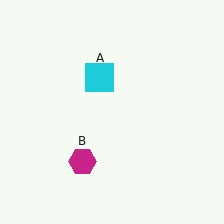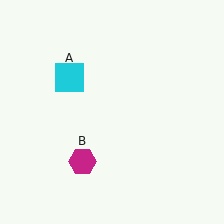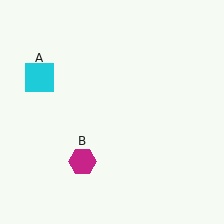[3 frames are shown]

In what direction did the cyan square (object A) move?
The cyan square (object A) moved left.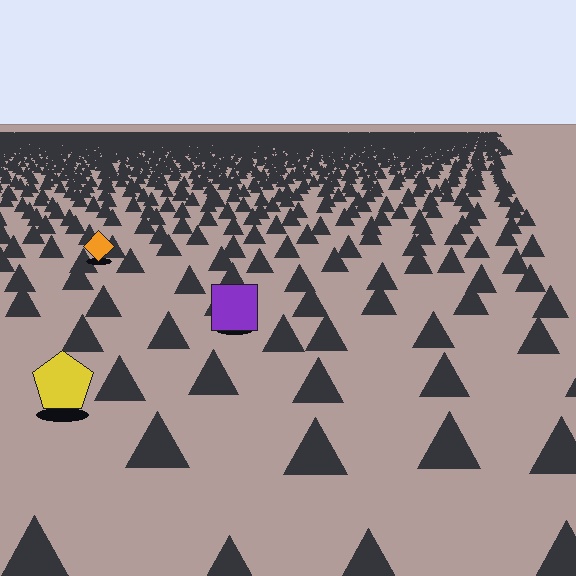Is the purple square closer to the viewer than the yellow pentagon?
No. The yellow pentagon is closer — you can tell from the texture gradient: the ground texture is coarser near it.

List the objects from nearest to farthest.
From nearest to farthest: the yellow pentagon, the purple square, the orange diamond.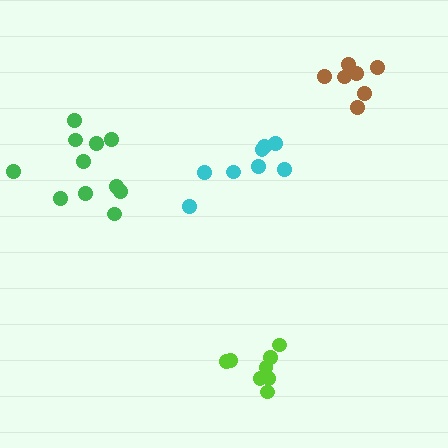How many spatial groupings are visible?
There are 4 spatial groupings.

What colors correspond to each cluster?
The clusters are colored: lime, cyan, green, brown.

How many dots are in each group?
Group 1: 8 dots, Group 2: 8 dots, Group 3: 11 dots, Group 4: 7 dots (34 total).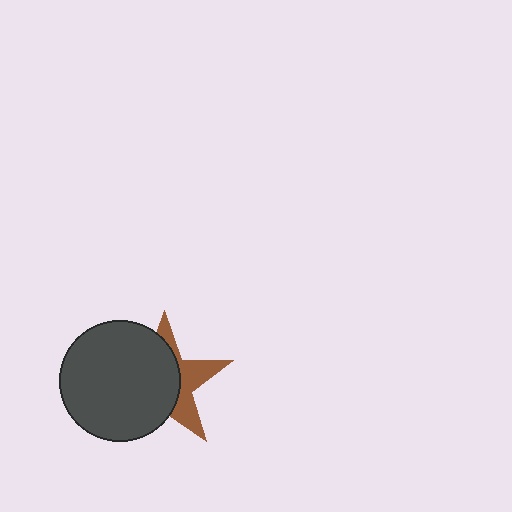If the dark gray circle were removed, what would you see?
You would see the complete brown star.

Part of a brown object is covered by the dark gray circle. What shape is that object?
It is a star.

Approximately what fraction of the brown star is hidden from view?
Roughly 63% of the brown star is hidden behind the dark gray circle.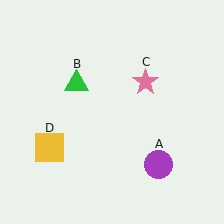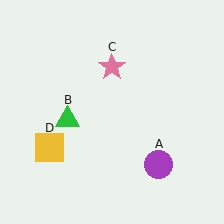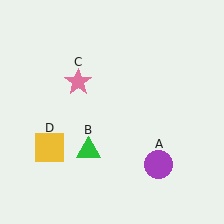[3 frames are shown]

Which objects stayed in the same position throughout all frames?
Purple circle (object A) and yellow square (object D) remained stationary.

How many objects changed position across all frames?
2 objects changed position: green triangle (object B), pink star (object C).